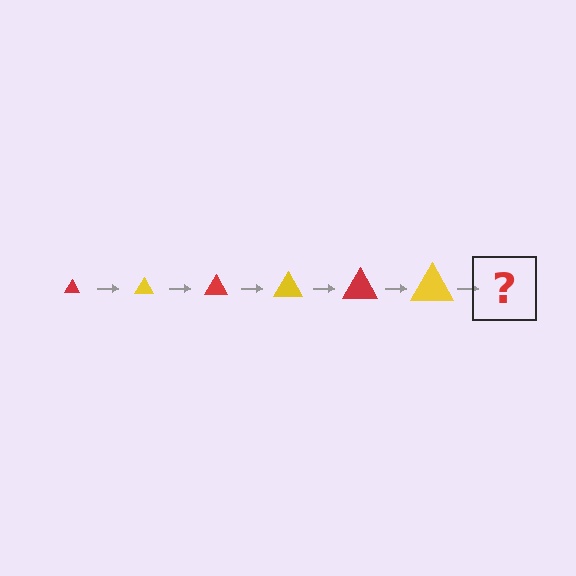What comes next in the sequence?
The next element should be a red triangle, larger than the previous one.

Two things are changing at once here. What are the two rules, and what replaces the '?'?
The two rules are that the triangle grows larger each step and the color cycles through red and yellow. The '?' should be a red triangle, larger than the previous one.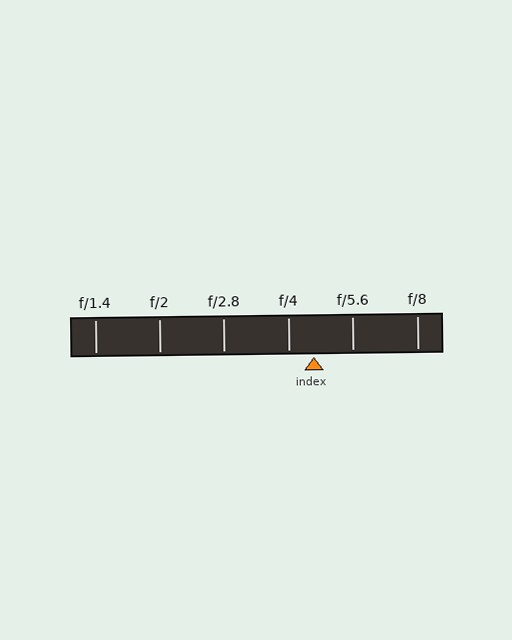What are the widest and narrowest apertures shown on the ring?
The widest aperture shown is f/1.4 and the narrowest is f/8.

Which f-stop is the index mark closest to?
The index mark is closest to f/4.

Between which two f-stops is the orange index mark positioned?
The index mark is between f/4 and f/5.6.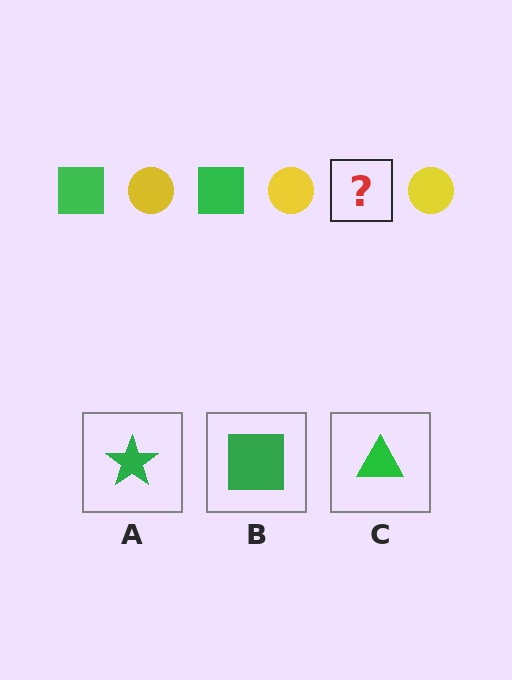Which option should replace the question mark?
Option B.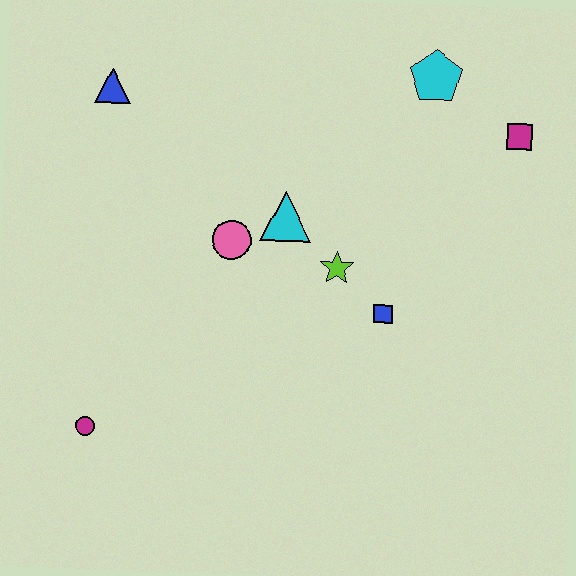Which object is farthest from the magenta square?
The magenta circle is farthest from the magenta square.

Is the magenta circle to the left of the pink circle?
Yes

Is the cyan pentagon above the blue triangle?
Yes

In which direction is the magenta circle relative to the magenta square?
The magenta circle is to the left of the magenta square.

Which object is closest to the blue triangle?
The pink circle is closest to the blue triangle.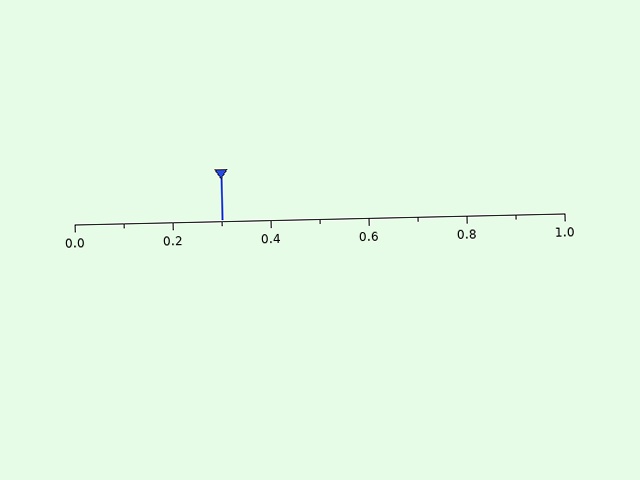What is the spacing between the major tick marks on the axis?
The major ticks are spaced 0.2 apart.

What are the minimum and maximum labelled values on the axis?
The axis runs from 0.0 to 1.0.